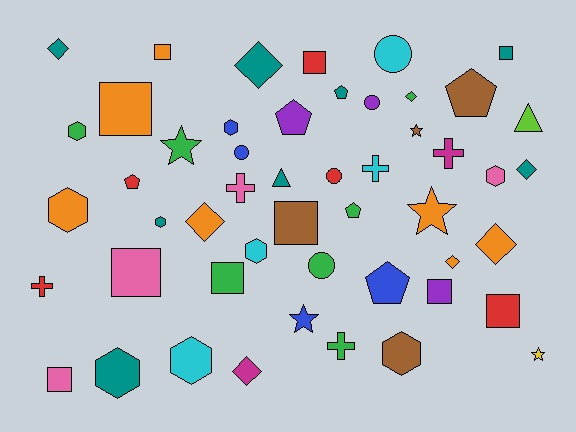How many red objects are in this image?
There are 5 red objects.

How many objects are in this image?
There are 50 objects.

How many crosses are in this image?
There are 5 crosses.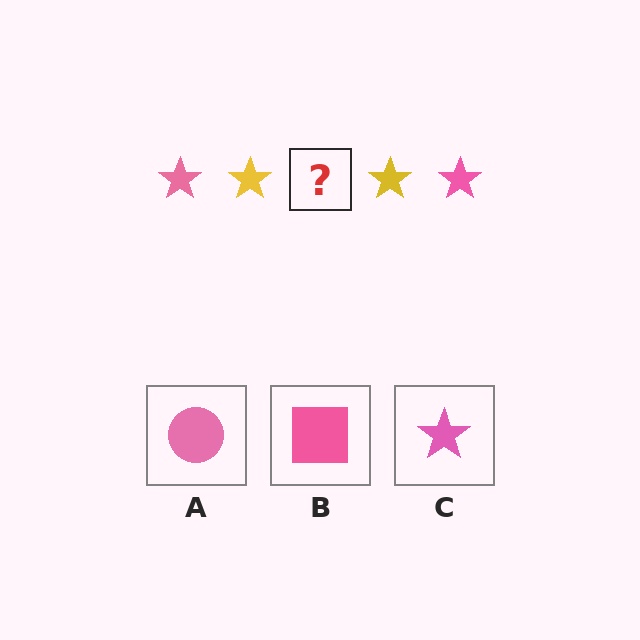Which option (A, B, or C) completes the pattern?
C.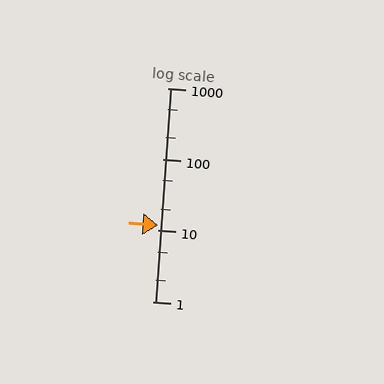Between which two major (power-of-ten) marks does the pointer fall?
The pointer is between 10 and 100.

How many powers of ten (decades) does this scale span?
The scale spans 3 decades, from 1 to 1000.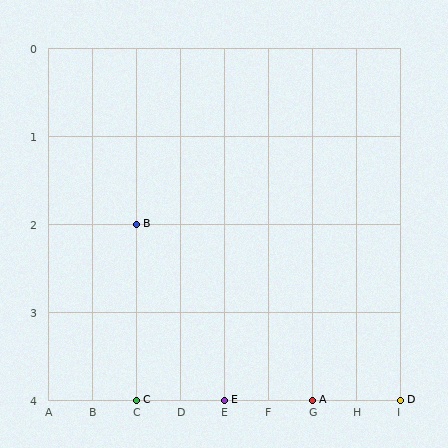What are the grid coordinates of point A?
Point A is at grid coordinates (G, 4).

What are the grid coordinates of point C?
Point C is at grid coordinates (C, 4).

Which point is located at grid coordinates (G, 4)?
Point A is at (G, 4).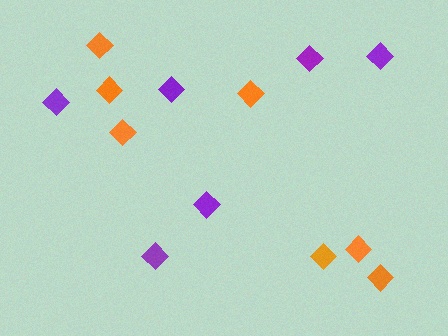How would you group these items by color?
There are 2 groups: one group of purple diamonds (6) and one group of orange diamonds (7).